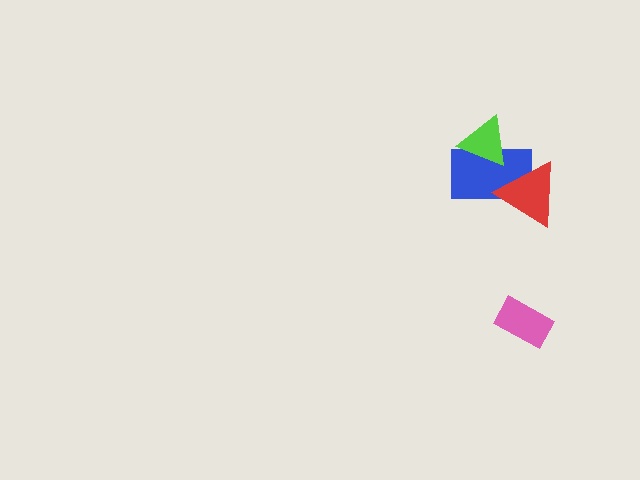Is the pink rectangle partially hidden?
No, no other shape covers it.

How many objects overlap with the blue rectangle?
2 objects overlap with the blue rectangle.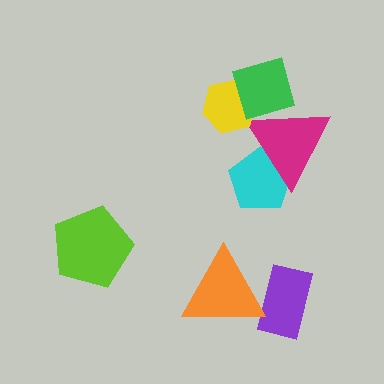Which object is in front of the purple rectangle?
The orange triangle is in front of the purple rectangle.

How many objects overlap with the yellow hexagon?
1 object overlaps with the yellow hexagon.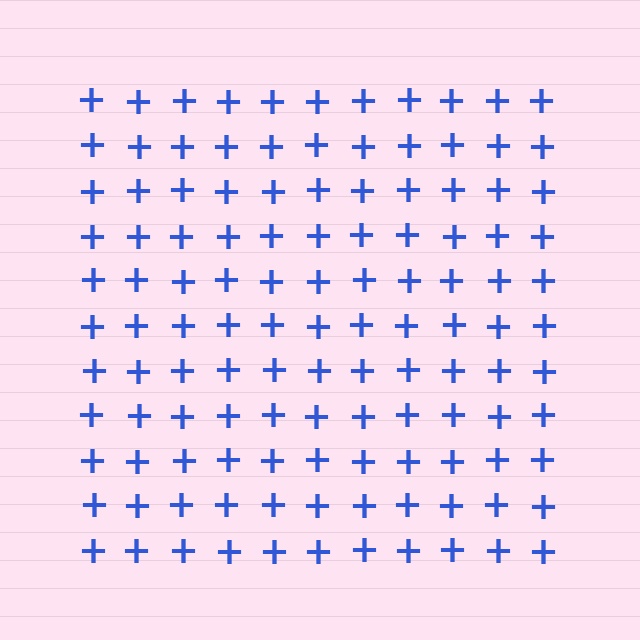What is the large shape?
The large shape is a square.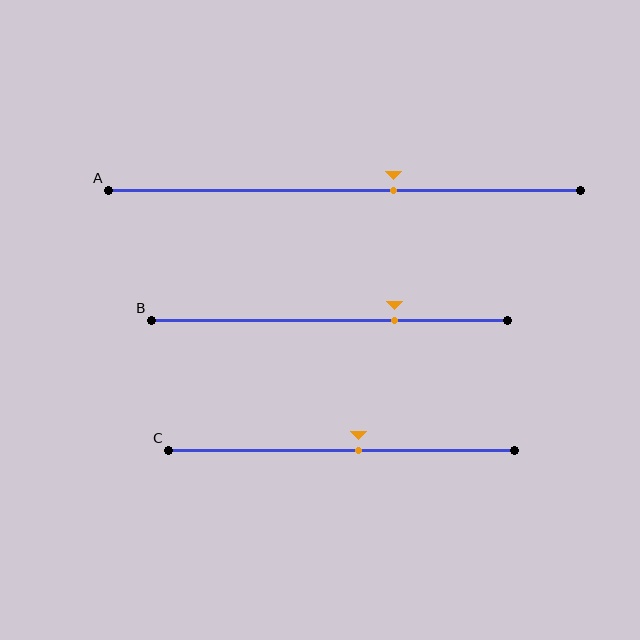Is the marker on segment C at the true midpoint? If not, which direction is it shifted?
No, the marker on segment C is shifted to the right by about 5% of the segment length.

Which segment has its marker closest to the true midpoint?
Segment C has its marker closest to the true midpoint.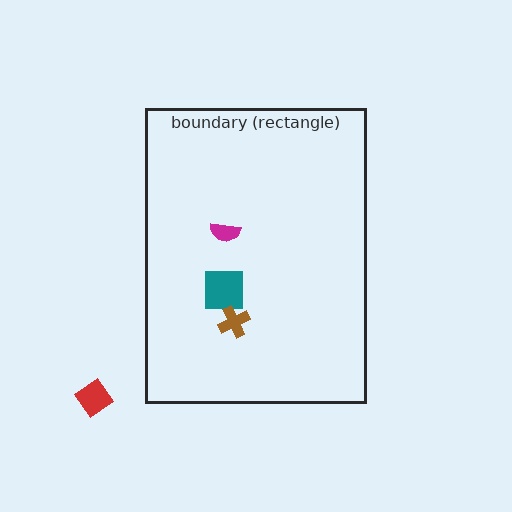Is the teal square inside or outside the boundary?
Inside.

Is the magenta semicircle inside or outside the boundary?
Inside.